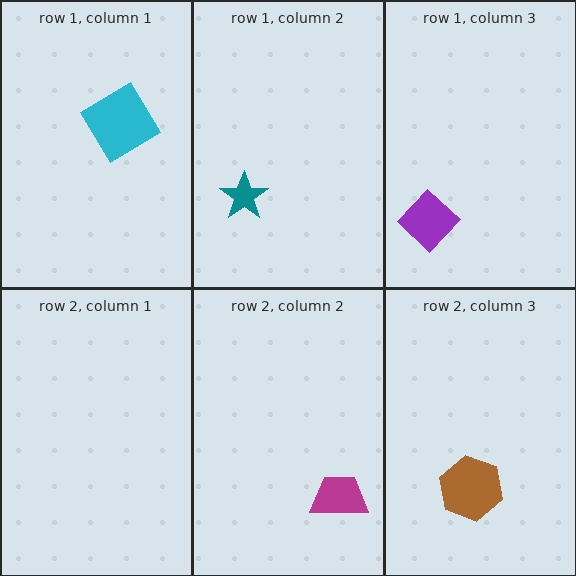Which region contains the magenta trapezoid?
The row 2, column 2 region.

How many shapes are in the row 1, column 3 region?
1.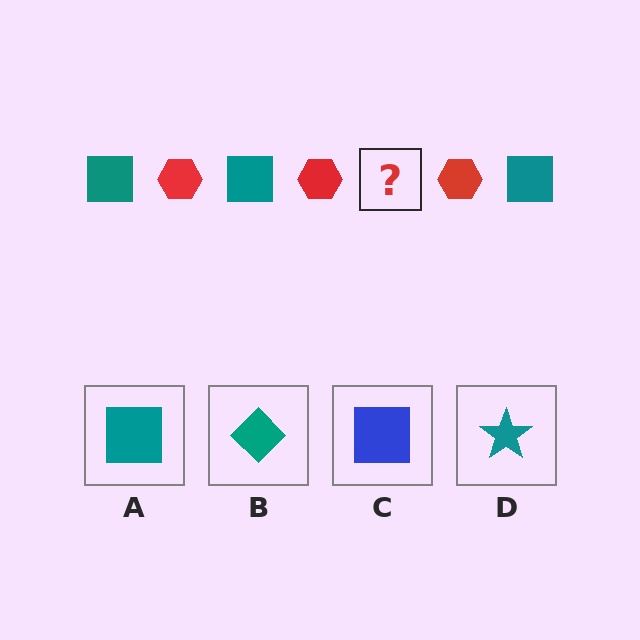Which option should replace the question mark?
Option A.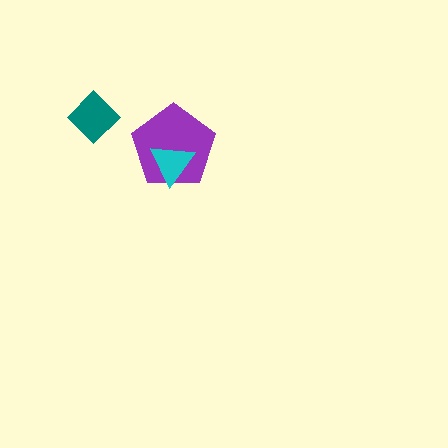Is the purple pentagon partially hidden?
Yes, it is partially covered by another shape.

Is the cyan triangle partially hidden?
No, no other shape covers it.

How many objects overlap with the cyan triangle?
1 object overlaps with the cyan triangle.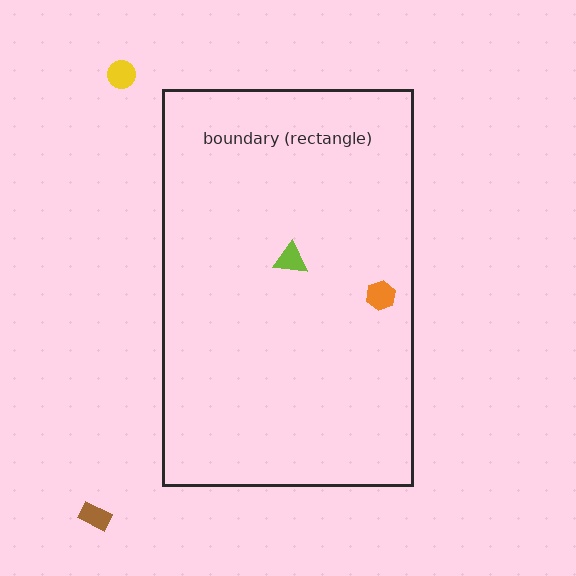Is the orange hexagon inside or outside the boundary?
Inside.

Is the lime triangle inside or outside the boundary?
Inside.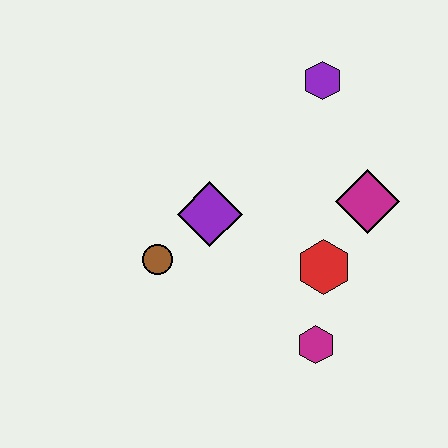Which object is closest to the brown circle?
The purple diamond is closest to the brown circle.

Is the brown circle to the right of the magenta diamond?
No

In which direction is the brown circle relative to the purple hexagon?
The brown circle is below the purple hexagon.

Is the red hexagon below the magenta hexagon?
No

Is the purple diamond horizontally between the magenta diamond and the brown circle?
Yes